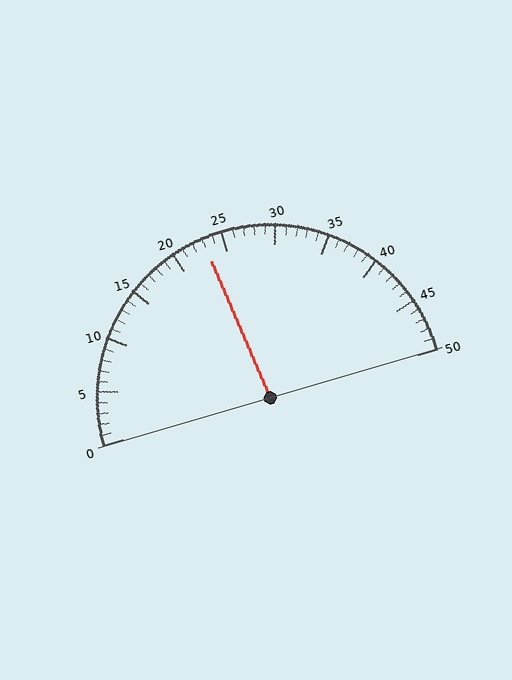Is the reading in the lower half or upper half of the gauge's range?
The reading is in the lower half of the range (0 to 50).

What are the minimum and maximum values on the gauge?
The gauge ranges from 0 to 50.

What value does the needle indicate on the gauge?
The needle indicates approximately 23.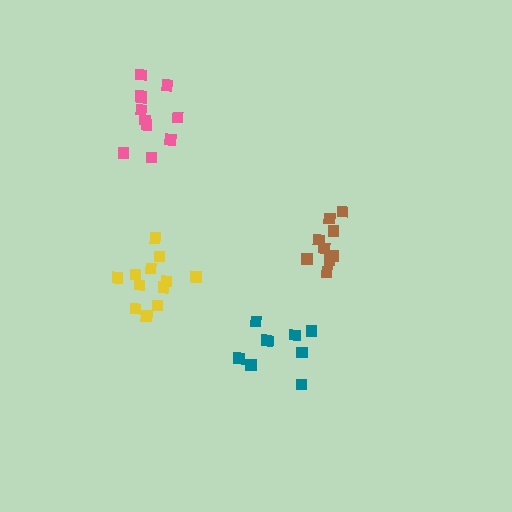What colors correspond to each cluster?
The clusters are colored: pink, brown, yellow, teal.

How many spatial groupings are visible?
There are 4 spatial groupings.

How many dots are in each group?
Group 1: 11 dots, Group 2: 9 dots, Group 3: 12 dots, Group 4: 9 dots (41 total).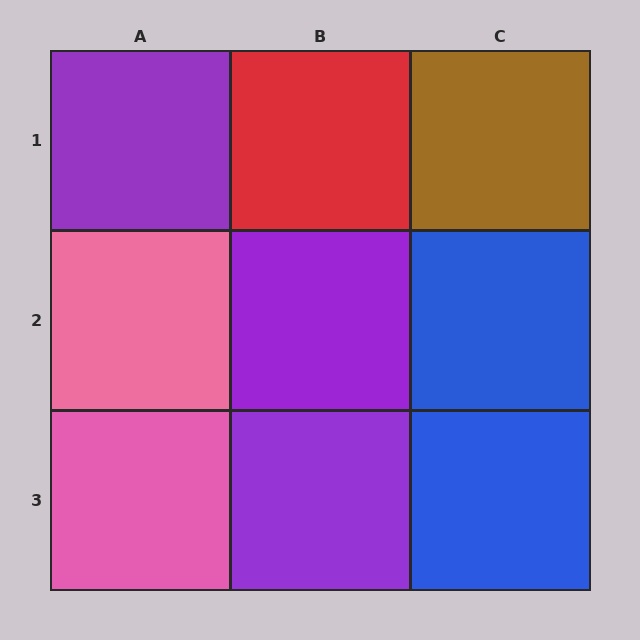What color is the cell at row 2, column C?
Blue.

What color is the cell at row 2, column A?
Pink.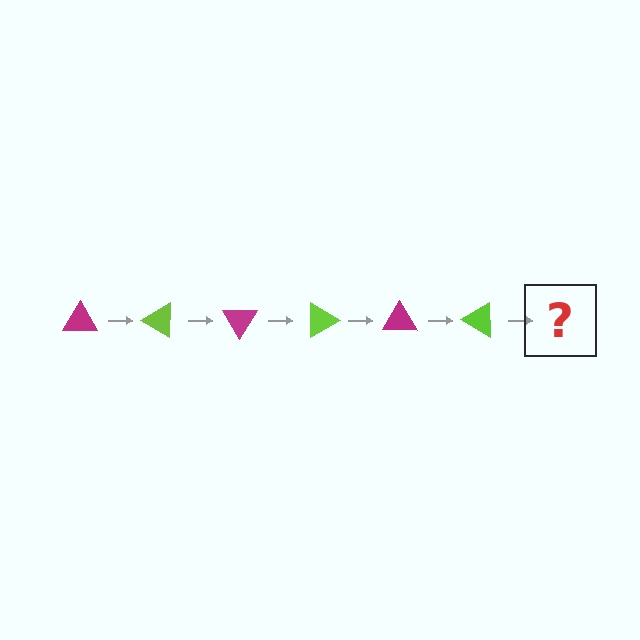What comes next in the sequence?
The next element should be a magenta triangle, rotated 180 degrees from the start.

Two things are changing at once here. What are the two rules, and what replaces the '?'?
The two rules are that it rotates 30 degrees each step and the color cycles through magenta and lime. The '?' should be a magenta triangle, rotated 180 degrees from the start.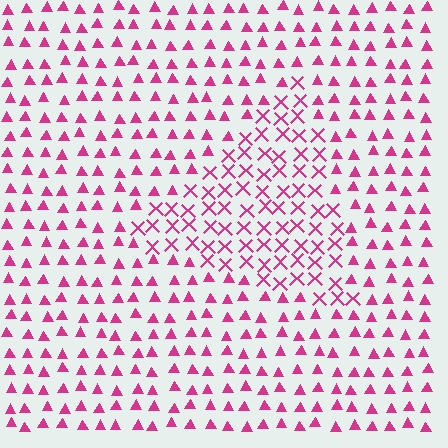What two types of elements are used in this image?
The image uses X marks inside the triangle region and triangles outside it.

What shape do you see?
I see a triangle.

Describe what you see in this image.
The image is filled with small magenta elements arranged in a uniform grid. A triangle-shaped region contains X marks, while the surrounding area contains triangles. The boundary is defined purely by the change in element shape.